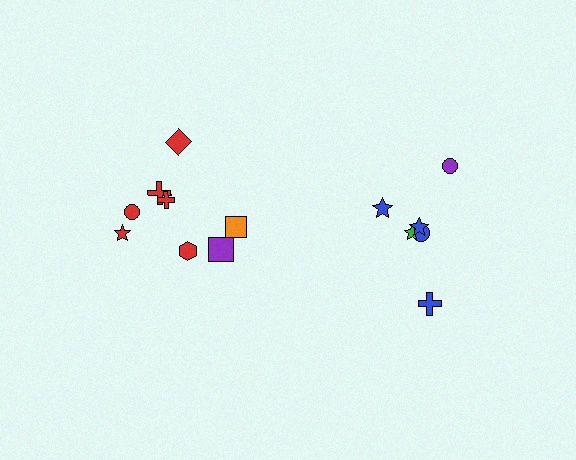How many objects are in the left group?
There are 8 objects.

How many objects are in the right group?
There are 6 objects.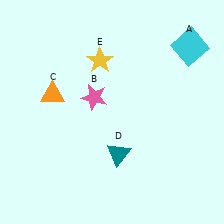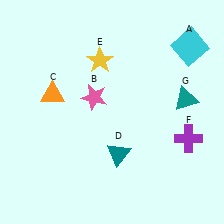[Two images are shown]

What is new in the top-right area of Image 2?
A teal triangle (G) was added in the top-right area of Image 2.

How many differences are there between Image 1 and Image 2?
There are 2 differences between the two images.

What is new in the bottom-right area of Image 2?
A purple cross (F) was added in the bottom-right area of Image 2.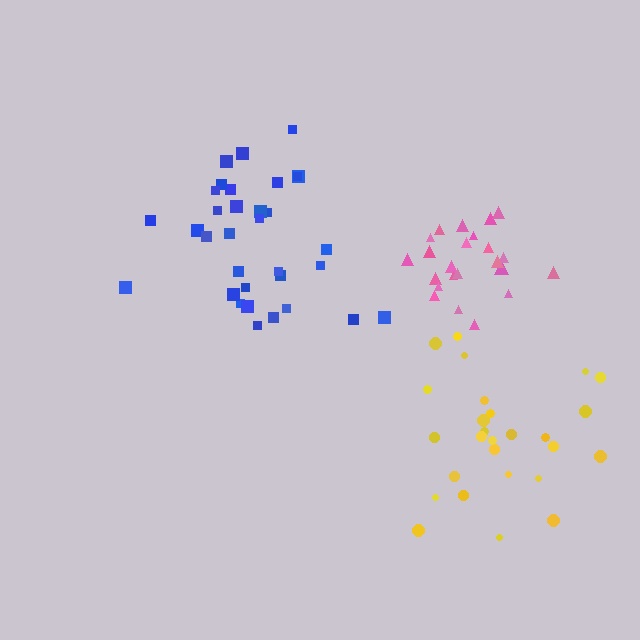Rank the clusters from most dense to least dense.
pink, blue, yellow.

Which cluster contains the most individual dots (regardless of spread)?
Blue (33).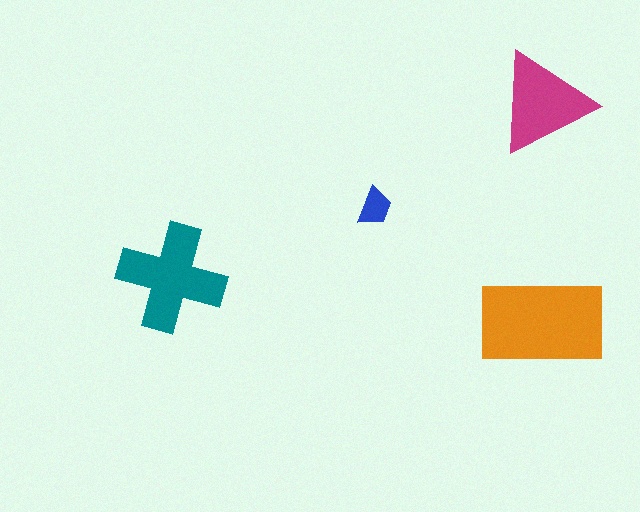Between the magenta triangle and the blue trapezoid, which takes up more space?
The magenta triangle.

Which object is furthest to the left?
The teal cross is leftmost.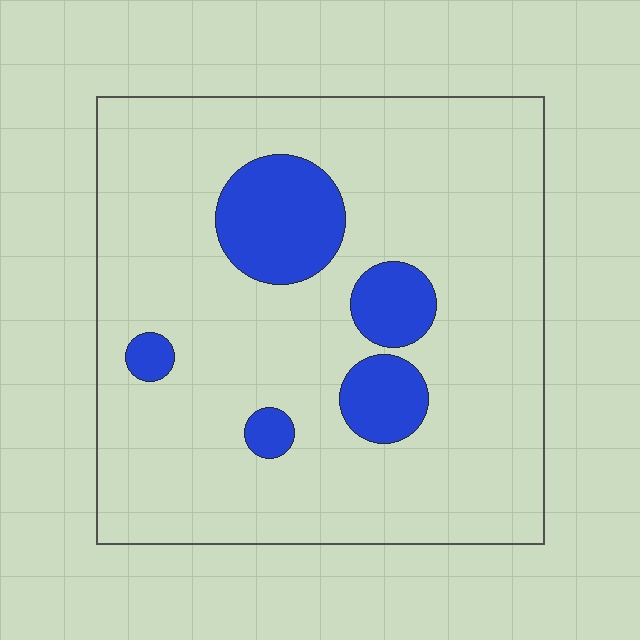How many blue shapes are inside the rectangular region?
5.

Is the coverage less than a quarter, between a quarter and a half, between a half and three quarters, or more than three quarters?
Less than a quarter.